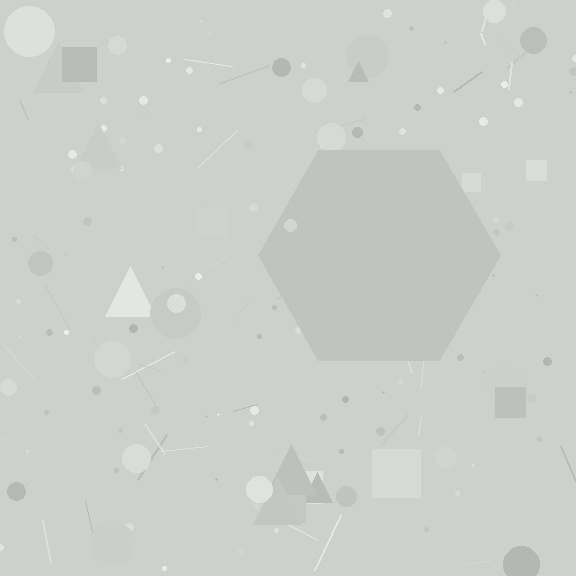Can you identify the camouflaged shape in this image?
The camouflaged shape is a hexagon.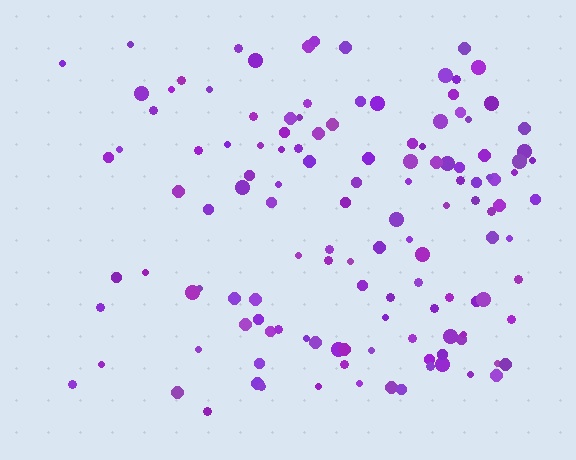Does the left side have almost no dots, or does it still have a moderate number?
Still a moderate number, just noticeably fewer than the right.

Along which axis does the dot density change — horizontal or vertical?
Horizontal.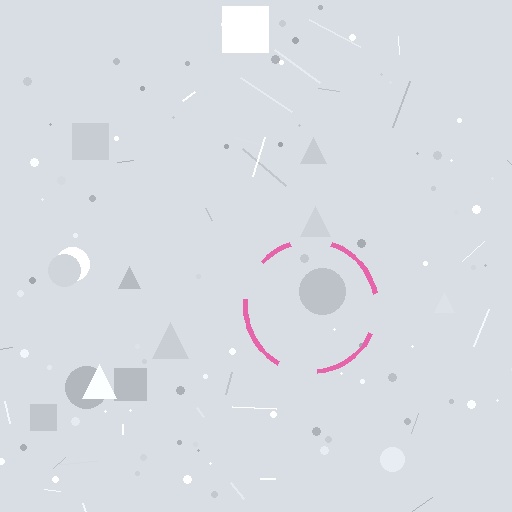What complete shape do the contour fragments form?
The contour fragments form a circle.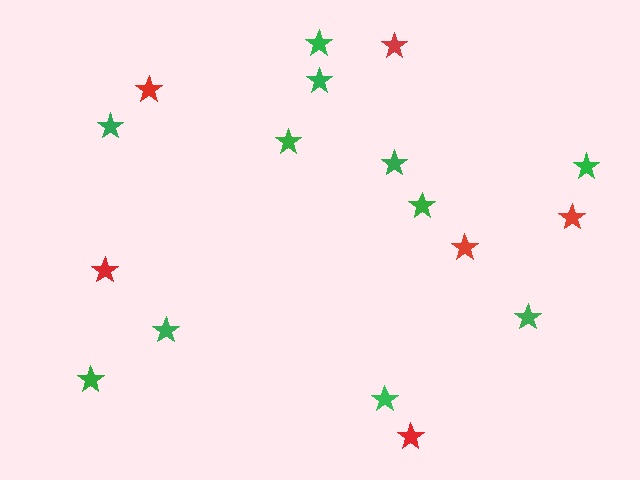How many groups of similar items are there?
There are 2 groups: one group of red stars (6) and one group of green stars (11).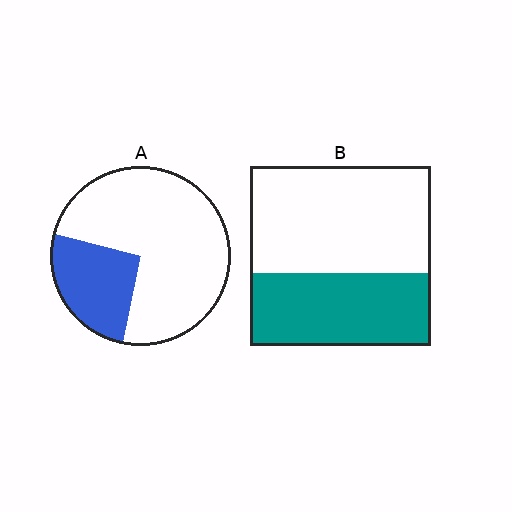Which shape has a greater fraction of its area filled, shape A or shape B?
Shape B.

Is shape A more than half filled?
No.